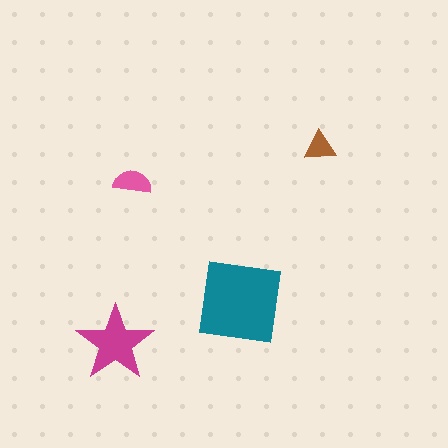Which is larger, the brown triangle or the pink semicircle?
The pink semicircle.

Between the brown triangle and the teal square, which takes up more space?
The teal square.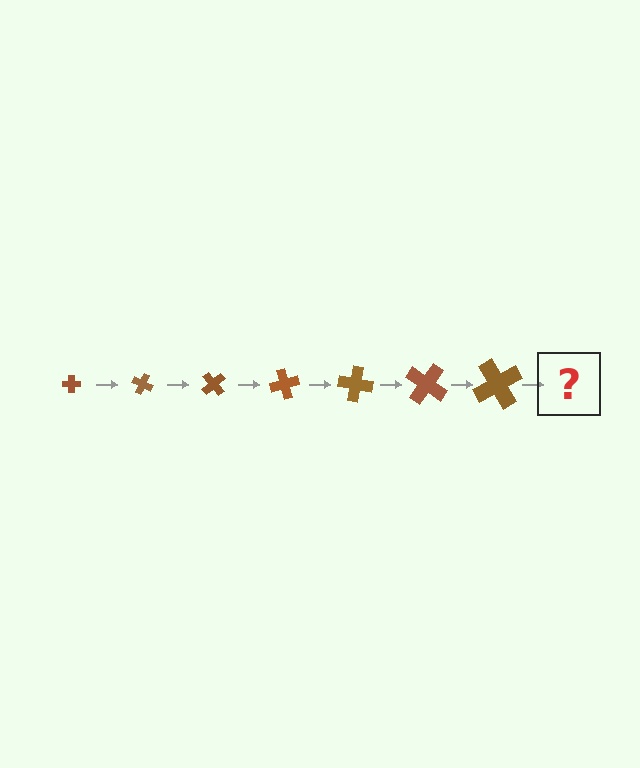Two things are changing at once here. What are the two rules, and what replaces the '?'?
The two rules are that the cross grows larger each step and it rotates 25 degrees each step. The '?' should be a cross, larger than the previous one and rotated 175 degrees from the start.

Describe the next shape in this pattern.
It should be a cross, larger than the previous one and rotated 175 degrees from the start.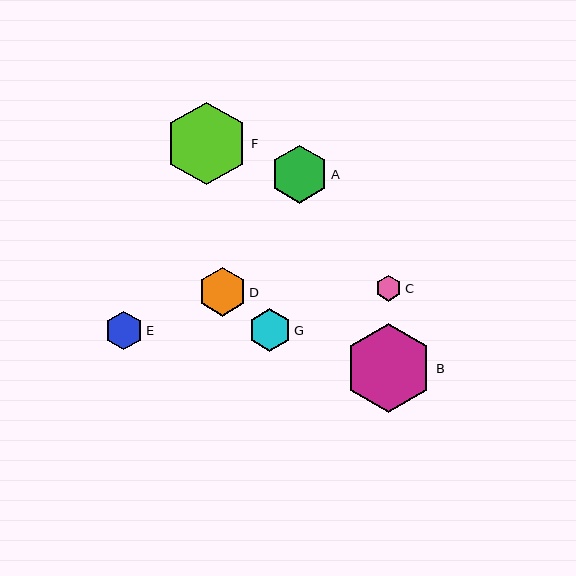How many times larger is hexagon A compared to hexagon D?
Hexagon A is approximately 1.2 times the size of hexagon D.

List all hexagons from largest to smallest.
From largest to smallest: B, F, A, D, G, E, C.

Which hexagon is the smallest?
Hexagon C is the smallest with a size of approximately 26 pixels.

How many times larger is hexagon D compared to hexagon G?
Hexagon D is approximately 1.1 times the size of hexagon G.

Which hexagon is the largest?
Hexagon B is the largest with a size of approximately 88 pixels.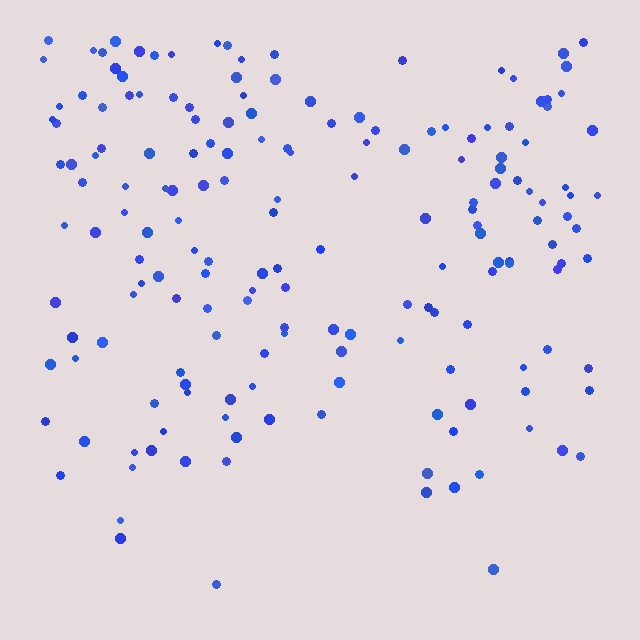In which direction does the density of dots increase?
From bottom to top, with the top side densest.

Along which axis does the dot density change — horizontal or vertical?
Vertical.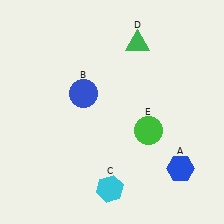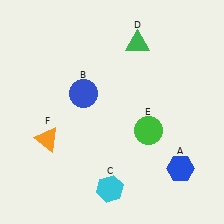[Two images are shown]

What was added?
An orange triangle (F) was added in Image 2.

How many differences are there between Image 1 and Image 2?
There is 1 difference between the two images.